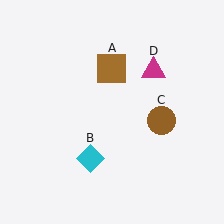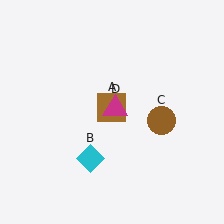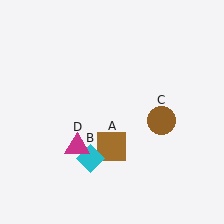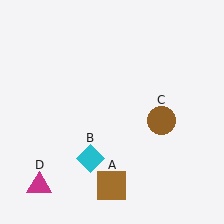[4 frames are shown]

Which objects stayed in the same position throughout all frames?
Cyan diamond (object B) and brown circle (object C) remained stationary.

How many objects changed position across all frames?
2 objects changed position: brown square (object A), magenta triangle (object D).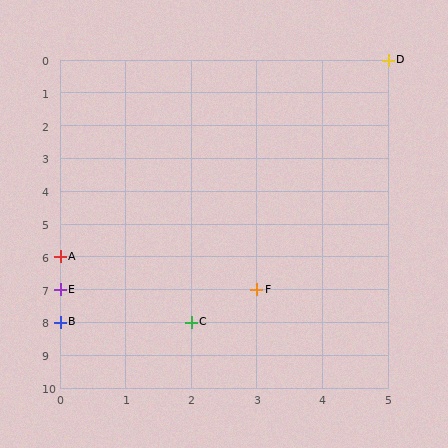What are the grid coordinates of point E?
Point E is at grid coordinates (0, 7).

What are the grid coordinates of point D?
Point D is at grid coordinates (5, 0).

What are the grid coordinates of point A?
Point A is at grid coordinates (0, 6).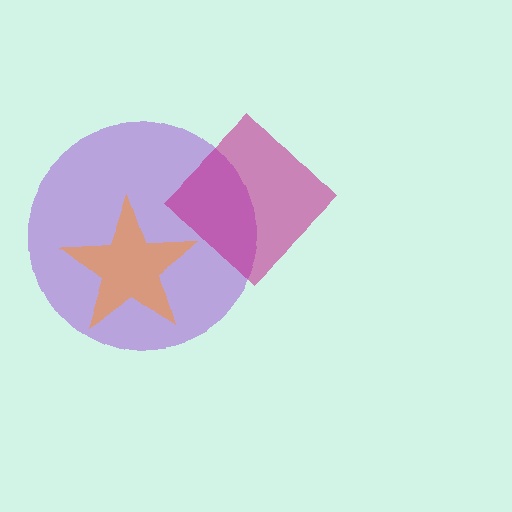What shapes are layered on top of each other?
The layered shapes are: a purple circle, a magenta diamond, an orange star.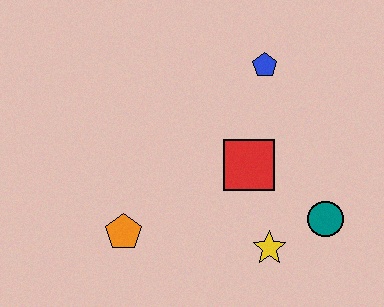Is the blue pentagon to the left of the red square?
No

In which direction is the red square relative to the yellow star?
The red square is above the yellow star.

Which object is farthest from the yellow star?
The blue pentagon is farthest from the yellow star.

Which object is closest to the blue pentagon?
The red square is closest to the blue pentagon.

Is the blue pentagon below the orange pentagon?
No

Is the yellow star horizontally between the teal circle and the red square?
Yes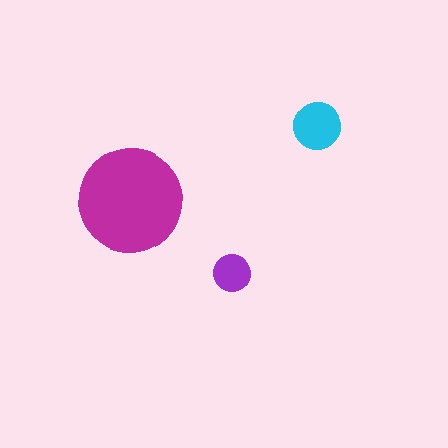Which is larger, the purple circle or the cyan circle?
The cyan one.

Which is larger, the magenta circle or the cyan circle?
The magenta one.